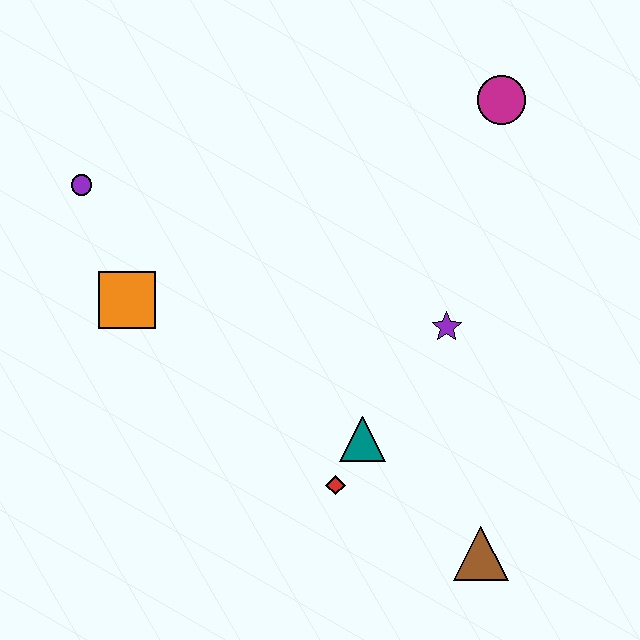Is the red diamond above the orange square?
No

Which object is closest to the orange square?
The purple circle is closest to the orange square.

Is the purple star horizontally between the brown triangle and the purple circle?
Yes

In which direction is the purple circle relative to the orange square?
The purple circle is above the orange square.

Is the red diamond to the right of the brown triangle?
No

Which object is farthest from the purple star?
The purple circle is farthest from the purple star.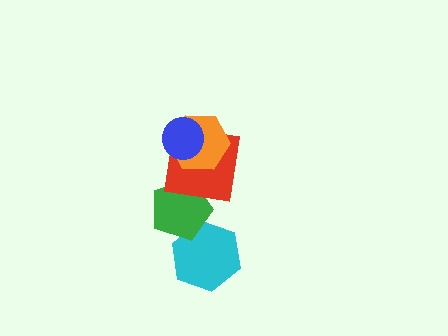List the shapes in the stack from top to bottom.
From top to bottom: the blue circle, the orange hexagon, the red square, the green pentagon, the cyan hexagon.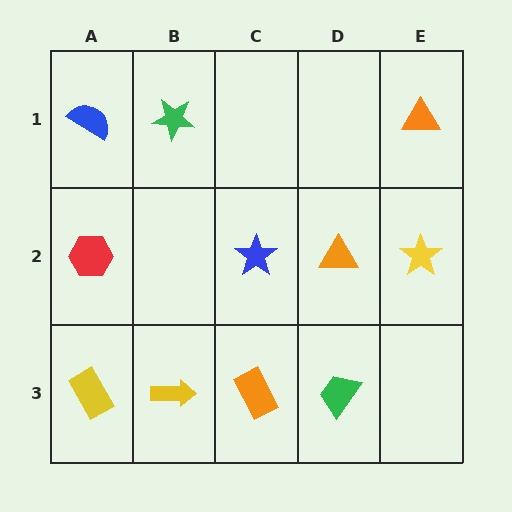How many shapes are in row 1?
3 shapes.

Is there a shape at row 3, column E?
No, that cell is empty.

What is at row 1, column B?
A green star.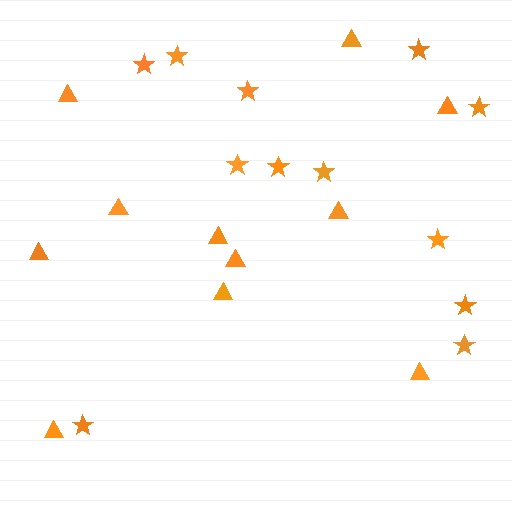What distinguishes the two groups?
There are 2 groups: one group of triangles (11) and one group of stars (12).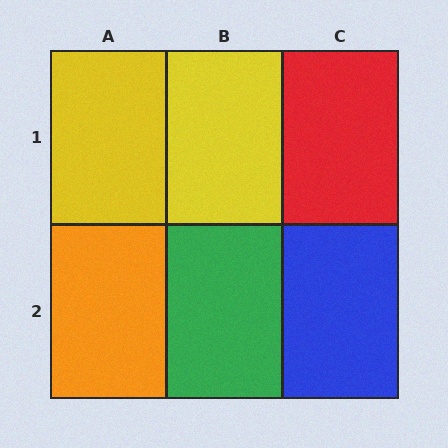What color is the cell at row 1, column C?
Red.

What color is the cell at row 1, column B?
Yellow.